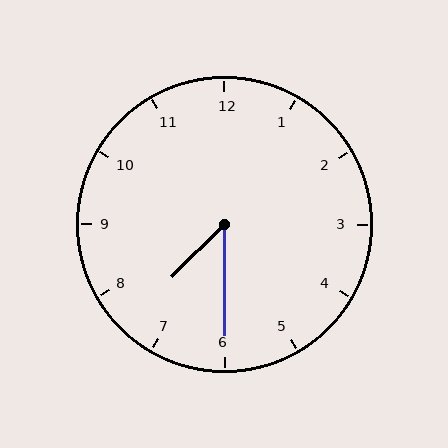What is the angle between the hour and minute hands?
Approximately 45 degrees.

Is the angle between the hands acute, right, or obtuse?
It is acute.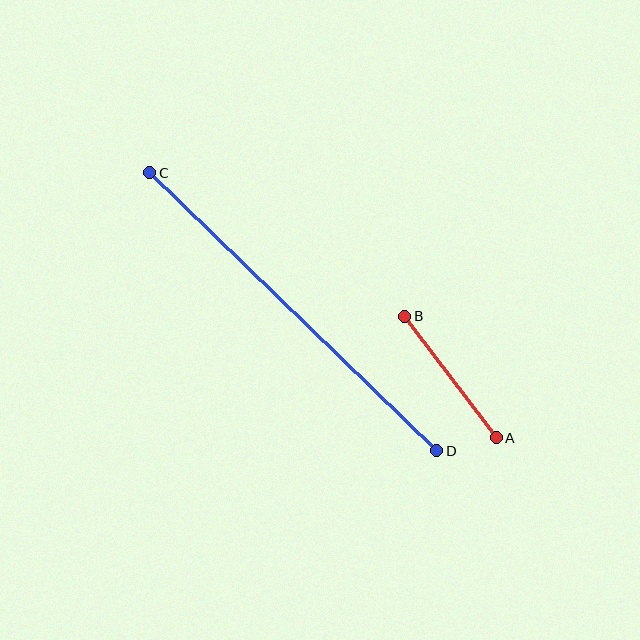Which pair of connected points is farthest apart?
Points C and D are farthest apart.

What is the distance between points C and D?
The distance is approximately 399 pixels.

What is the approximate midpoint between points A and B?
The midpoint is at approximately (451, 377) pixels.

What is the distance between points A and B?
The distance is approximately 152 pixels.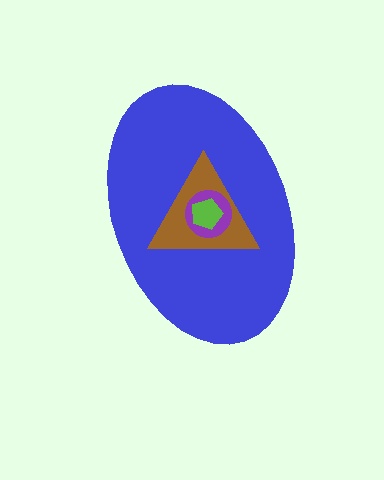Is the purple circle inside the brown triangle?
Yes.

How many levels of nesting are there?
4.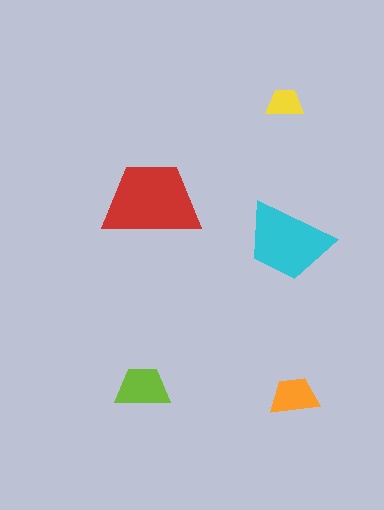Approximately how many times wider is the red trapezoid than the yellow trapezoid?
About 2.5 times wider.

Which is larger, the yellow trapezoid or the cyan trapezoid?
The cyan one.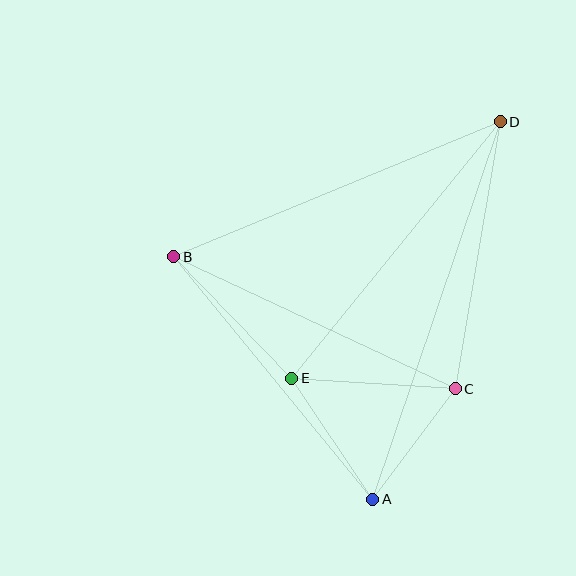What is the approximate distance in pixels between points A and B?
The distance between A and B is approximately 313 pixels.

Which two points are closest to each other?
Points A and C are closest to each other.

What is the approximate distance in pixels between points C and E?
The distance between C and E is approximately 164 pixels.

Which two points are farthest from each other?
Points A and D are farthest from each other.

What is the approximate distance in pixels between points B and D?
The distance between B and D is approximately 353 pixels.